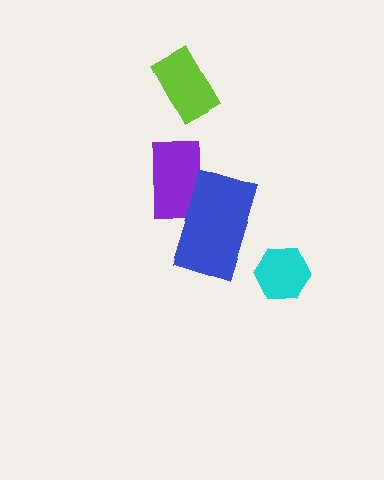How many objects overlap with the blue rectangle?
1 object overlaps with the blue rectangle.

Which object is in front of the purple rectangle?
The blue rectangle is in front of the purple rectangle.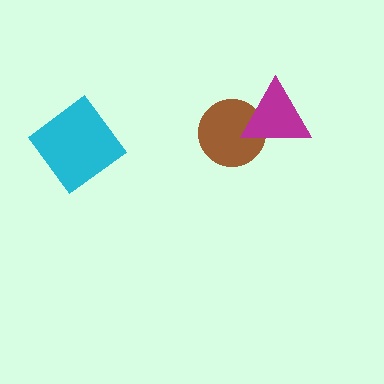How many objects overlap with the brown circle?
1 object overlaps with the brown circle.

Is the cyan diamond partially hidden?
No, no other shape covers it.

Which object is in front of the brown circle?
The magenta triangle is in front of the brown circle.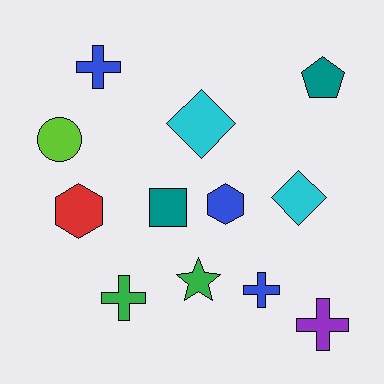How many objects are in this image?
There are 12 objects.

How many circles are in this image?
There is 1 circle.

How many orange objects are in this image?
There are no orange objects.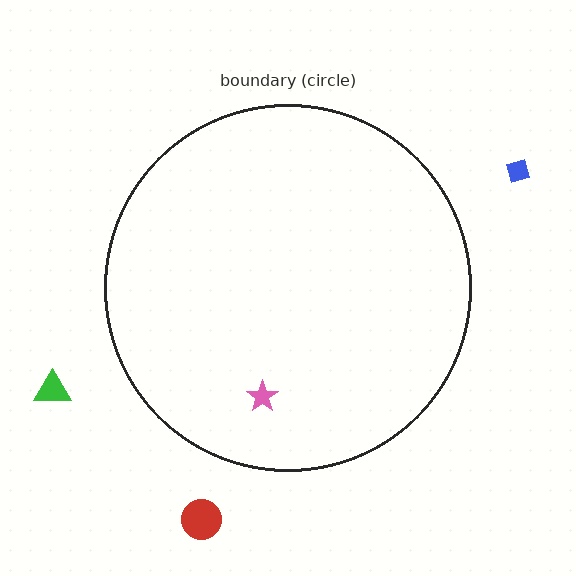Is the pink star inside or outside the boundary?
Inside.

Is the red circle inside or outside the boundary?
Outside.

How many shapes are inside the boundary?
1 inside, 3 outside.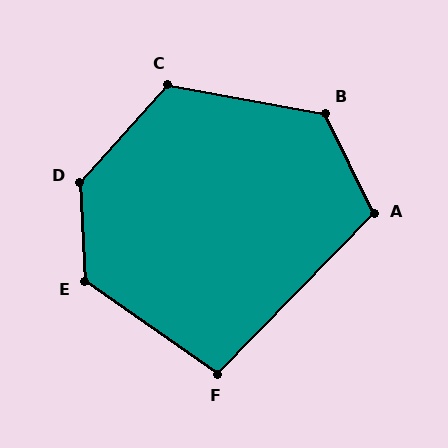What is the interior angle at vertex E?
Approximately 128 degrees (obtuse).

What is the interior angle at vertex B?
Approximately 126 degrees (obtuse).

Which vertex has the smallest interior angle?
F, at approximately 99 degrees.